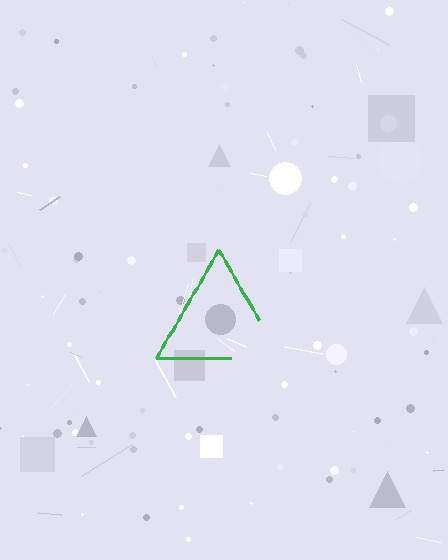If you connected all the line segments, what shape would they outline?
They would outline a triangle.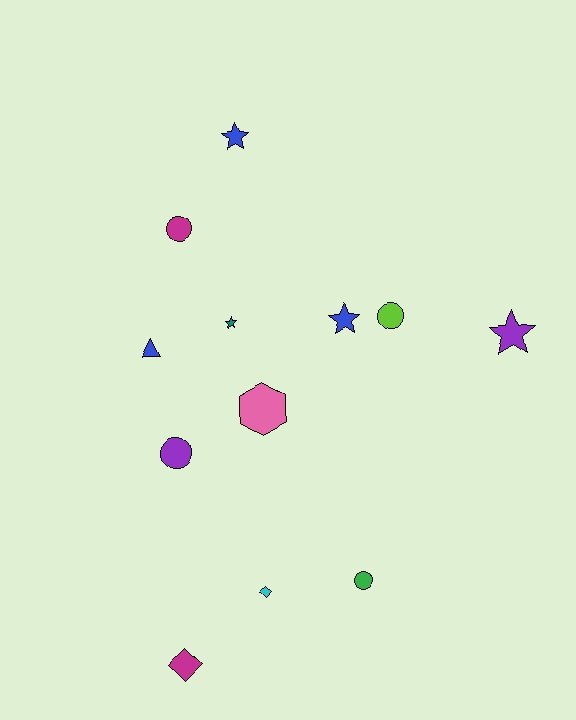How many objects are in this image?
There are 12 objects.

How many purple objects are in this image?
There are 2 purple objects.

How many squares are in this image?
There are no squares.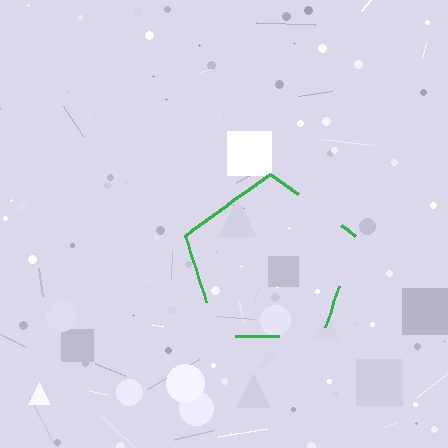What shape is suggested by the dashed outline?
The dashed outline suggests a pentagon.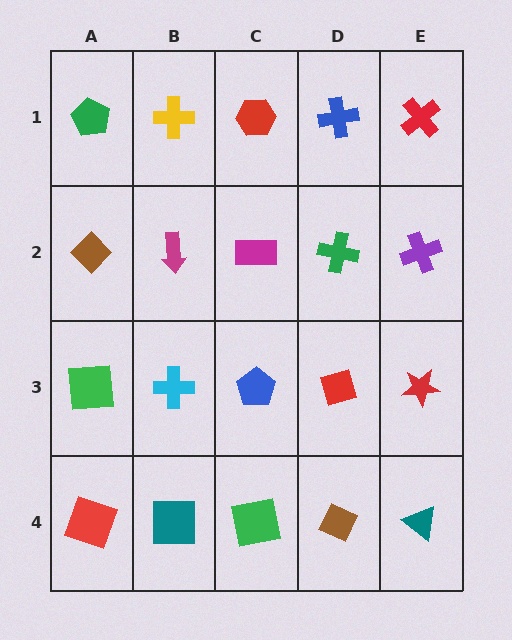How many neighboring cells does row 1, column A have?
2.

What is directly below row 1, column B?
A magenta arrow.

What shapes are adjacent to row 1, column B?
A magenta arrow (row 2, column B), a green pentagon (row 1, column A), a red hexagon (row 1, column C).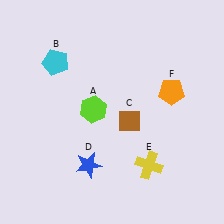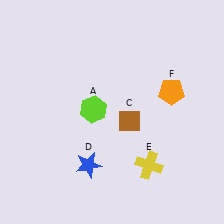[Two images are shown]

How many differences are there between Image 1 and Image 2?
There is 1 difference between the two images.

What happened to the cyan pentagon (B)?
The cyan pentagon (B) was removed in Image 2. It was in the top-left area of Image 1.